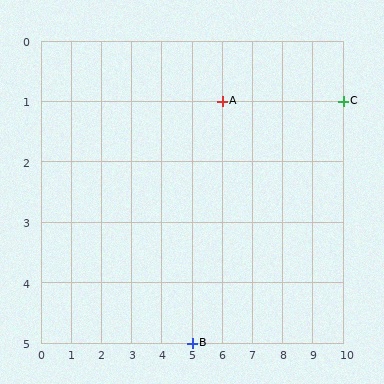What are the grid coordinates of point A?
Point A is at grid coordinates (6, 1).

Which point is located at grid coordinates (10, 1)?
Point C is at (10, 1).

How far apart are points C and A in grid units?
Points C and A are 4 columns apart.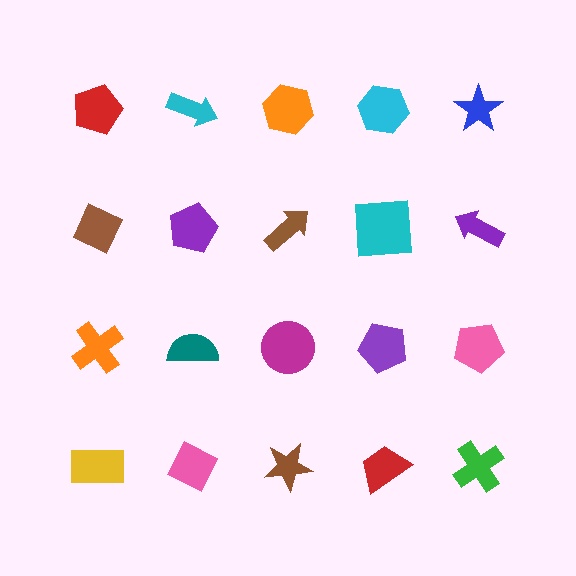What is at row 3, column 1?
An orange cross.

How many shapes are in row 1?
5 shapes.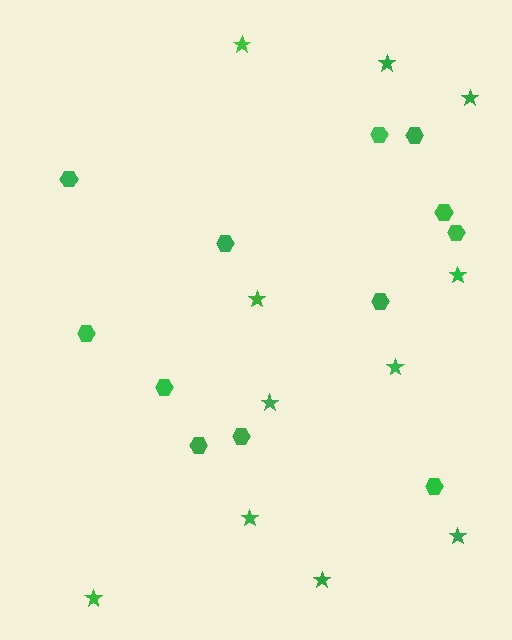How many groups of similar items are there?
There are 2 groups: one group of hexagons (12) and one group of stars (11).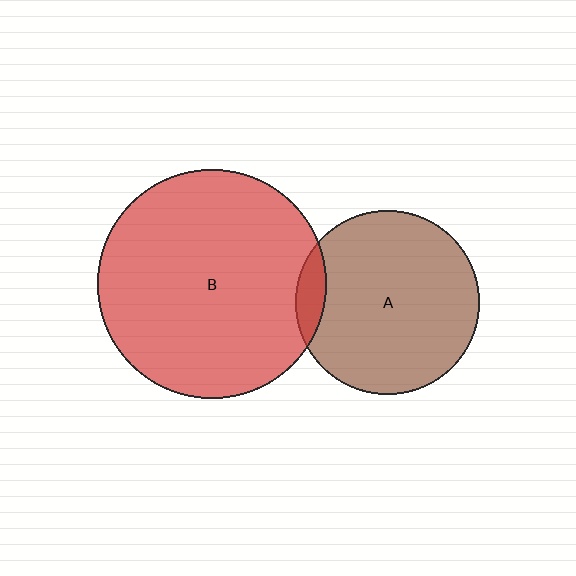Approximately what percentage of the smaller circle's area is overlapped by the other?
Approximately 10%.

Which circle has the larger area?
Circle B (red).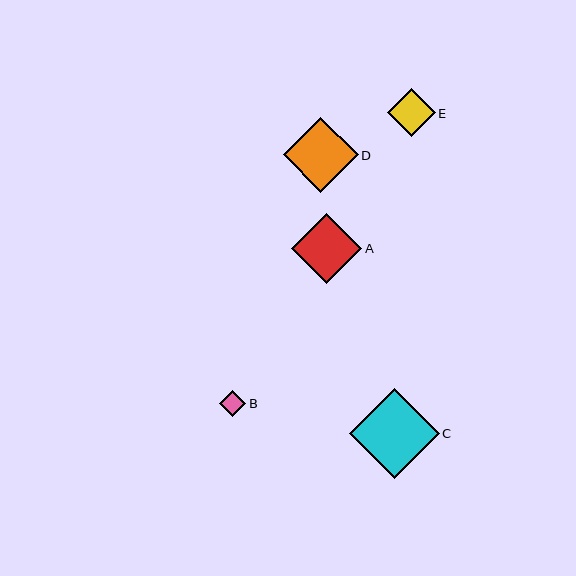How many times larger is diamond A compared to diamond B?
Diamond A is approximately 2.6 times the size of diamond B.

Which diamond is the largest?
Diamond C is the largest with a size of approximately 90 pixels.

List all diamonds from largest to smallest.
From largest to smallest: C, D, A, E, B.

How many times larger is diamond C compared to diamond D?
Diamond C is approximately 1.2 times the size of diamond D.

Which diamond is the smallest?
Diamond B is the smallest with a size of approximately 26 pixels.